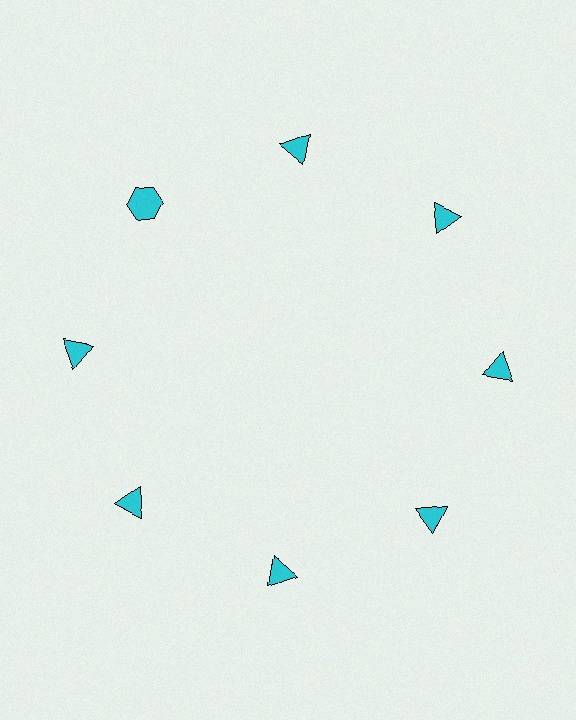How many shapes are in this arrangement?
There are 8 shapes arranged in a ring pattern.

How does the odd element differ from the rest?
It has a different shape: hexagon instead of triangle.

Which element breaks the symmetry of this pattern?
The cyan hexagon at roughly the 10 o'clock position breaks the symmetry. All other shapes are cyan triangles.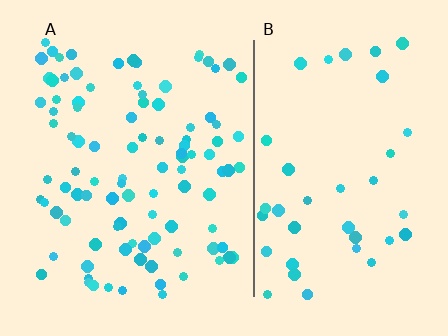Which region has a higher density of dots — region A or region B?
A (the left).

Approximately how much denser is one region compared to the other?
Approximately 2.5× — region A over region B.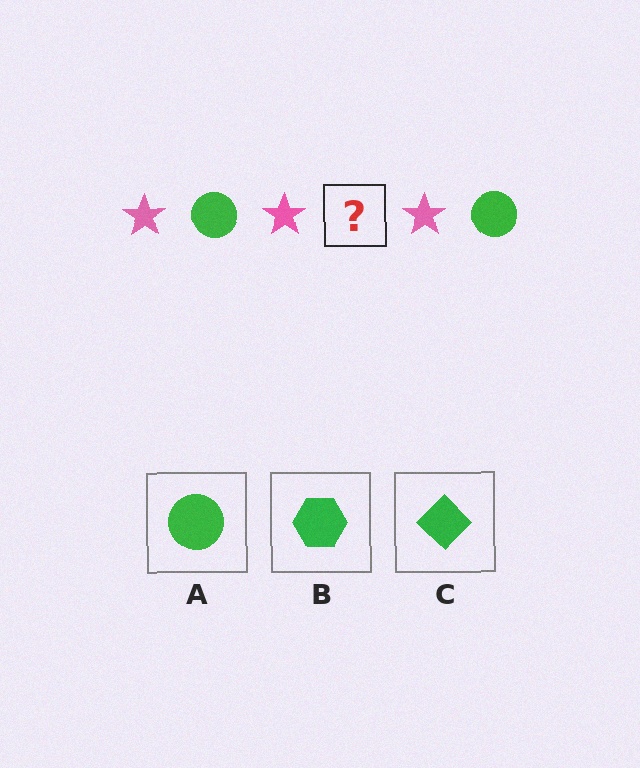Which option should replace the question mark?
Option A.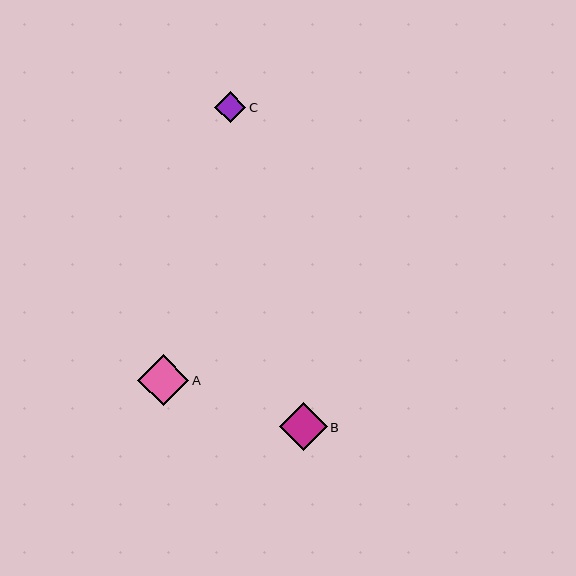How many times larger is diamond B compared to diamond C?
Diamond B is approximately 1.6 times the size of diamond C.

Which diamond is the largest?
Diamond A is the largest with a size of approximately 52 pixels.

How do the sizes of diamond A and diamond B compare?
Diamond A and diamond B are approximately the same size.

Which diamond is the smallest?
Diamond C is the smallest with a size of approximately 31 pixels.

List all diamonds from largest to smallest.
From largest to smallest: A, B, C.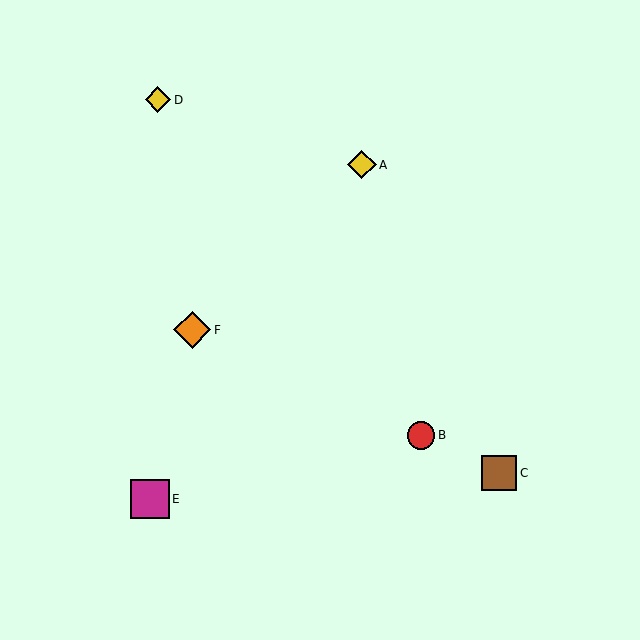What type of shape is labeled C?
Shape C is a brown square.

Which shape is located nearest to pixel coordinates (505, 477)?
The brown square (labeled C) at (499, 473) is nearest to that location.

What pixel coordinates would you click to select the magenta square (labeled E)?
Click at (150, 499) to select the magenta square E.